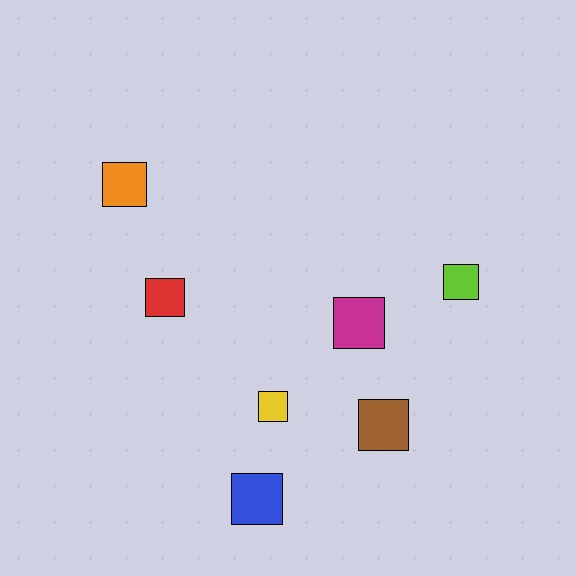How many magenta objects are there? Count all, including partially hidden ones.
There is 1 magenta object.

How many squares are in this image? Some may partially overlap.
There are 7 squares.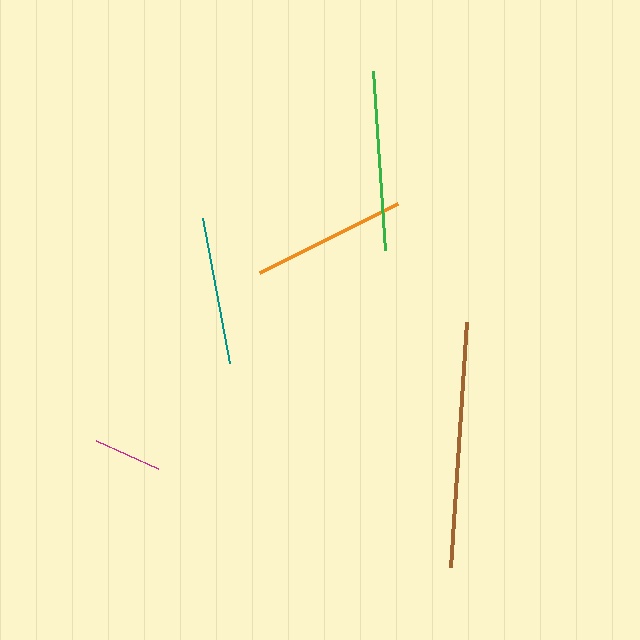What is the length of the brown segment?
The brown segment is approximately 245 pixels long.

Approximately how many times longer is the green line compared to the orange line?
The green line is approximately 1.2 times the length of the orange line.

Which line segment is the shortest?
The magenta line is the shortest at approximately 69 pixels.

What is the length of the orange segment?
The orange segment is approximately 154 pixels long.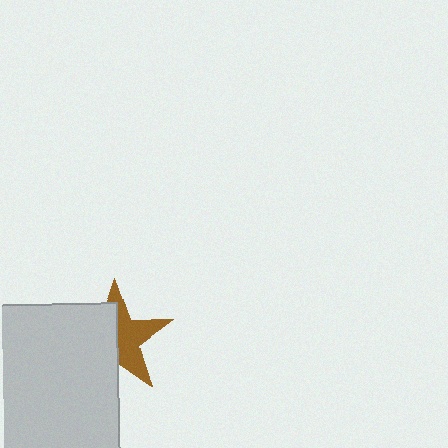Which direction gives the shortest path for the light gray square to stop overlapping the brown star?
Moving left gives the shortest separation.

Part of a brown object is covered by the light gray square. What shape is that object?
It is a star.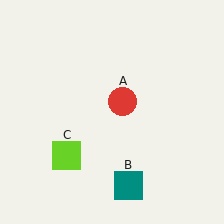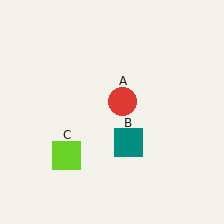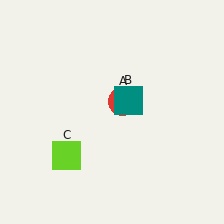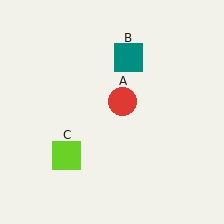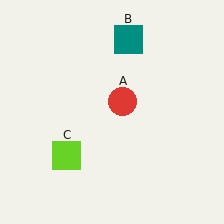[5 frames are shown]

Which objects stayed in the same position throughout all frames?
Red circle (object A) and lime square (object C) remained stationary.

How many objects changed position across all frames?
1 object changed position: teal square (object B).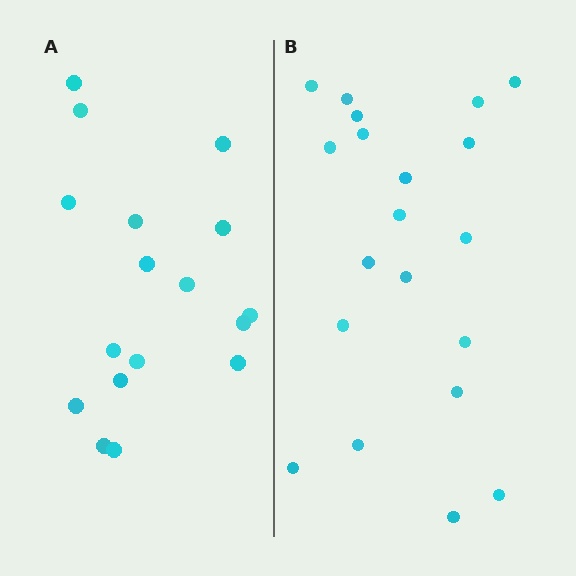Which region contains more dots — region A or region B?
Region B (the right region) has more dots.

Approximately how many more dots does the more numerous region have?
Region B has just a few more — roughly 2 or 3 more dots than region A.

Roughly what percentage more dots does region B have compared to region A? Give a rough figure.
About 20% more.